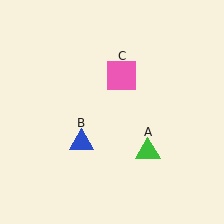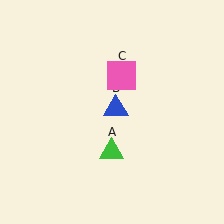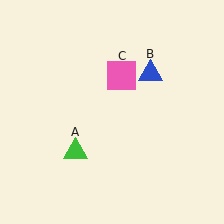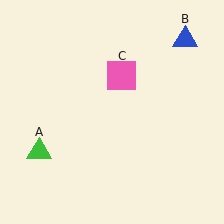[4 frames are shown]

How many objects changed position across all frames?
2 objects changed position: green triangle (object A), blue triangle (object B).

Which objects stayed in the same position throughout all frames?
Pink square (object C) remained stationary.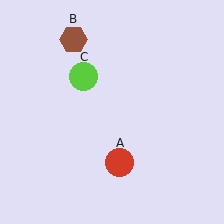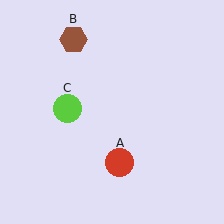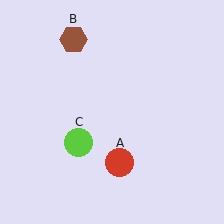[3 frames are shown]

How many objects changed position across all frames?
1 object changed position: lime circle (object C).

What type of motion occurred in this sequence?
The lime circle (object C) rotated counterclockwise around the center of the scene.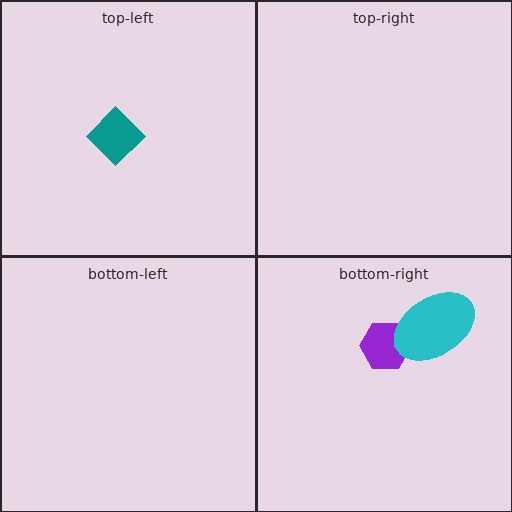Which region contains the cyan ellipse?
The bottom-right region.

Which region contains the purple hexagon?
The bottom-right region.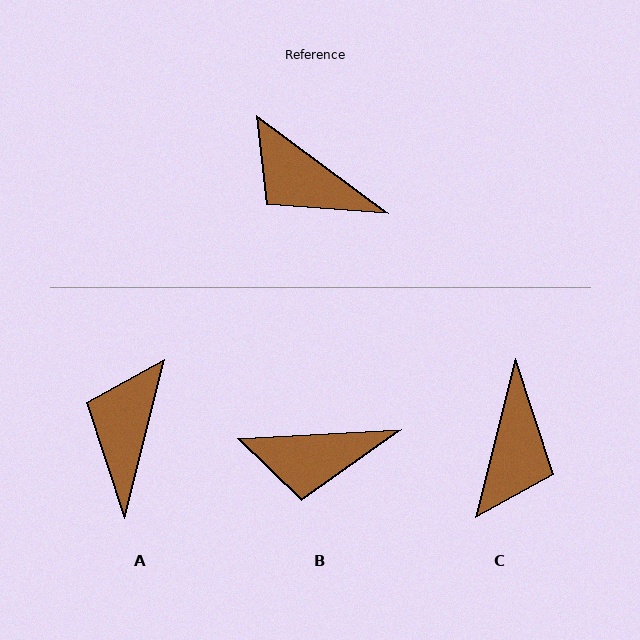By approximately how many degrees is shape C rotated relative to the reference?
Approximately 113 degrees counter-clockwise.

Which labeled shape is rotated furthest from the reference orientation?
C, about 113 degrees away.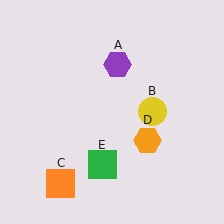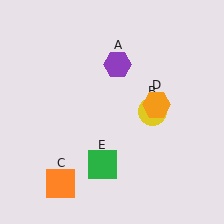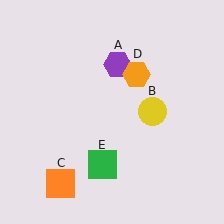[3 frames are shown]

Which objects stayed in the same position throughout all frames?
Purple hexagon (object A) and yellow circle (object B) and orange square (object C) and green square (object E) remained stationary.